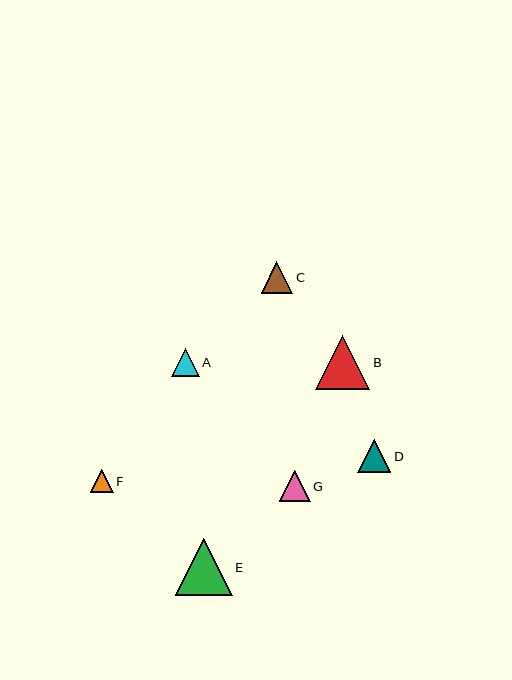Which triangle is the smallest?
Triangle F is the smallest with a size of approximately 23 pixels.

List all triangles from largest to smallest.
From largest to smallest: E, B, D, C, G, A, F.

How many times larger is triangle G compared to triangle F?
Triangle G is approximately 1.4 times the size of triangle F.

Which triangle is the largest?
Triangle E is the largest with a size of approximately 57 pixels.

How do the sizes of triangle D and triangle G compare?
Triangle D and triangle G are approximately the same size.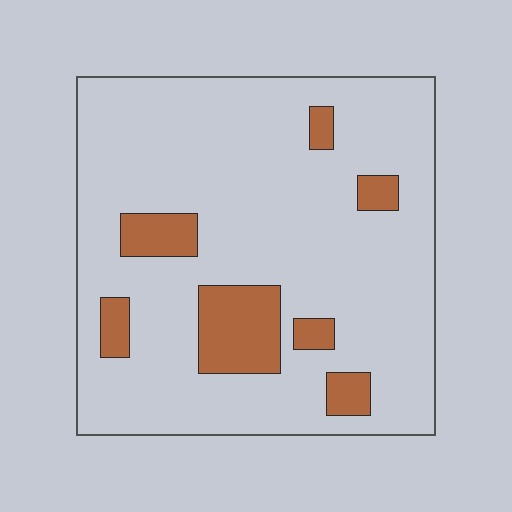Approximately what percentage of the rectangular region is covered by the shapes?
Approximately 15%.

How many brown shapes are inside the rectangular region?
7.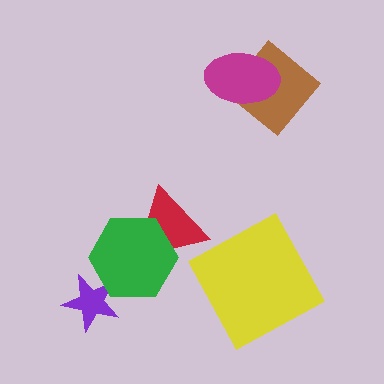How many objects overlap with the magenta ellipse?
1 object overlaps with the magenta ellipse.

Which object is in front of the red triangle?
The green hexagon is in front of the red triangle.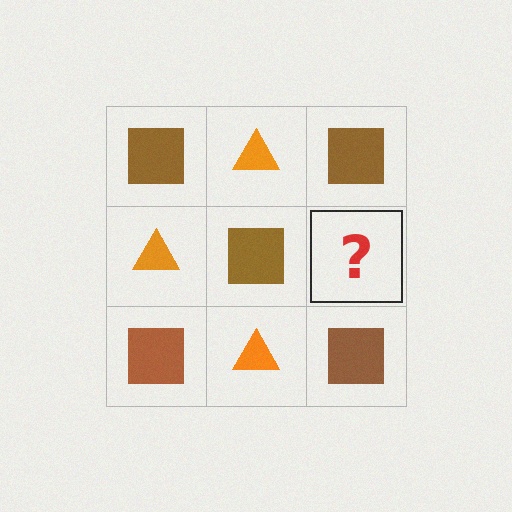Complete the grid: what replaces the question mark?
The question mark should be replaced with an orange triangle.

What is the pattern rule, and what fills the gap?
The rule is that it alternates brown square and orange triangle in a checkerboard pattern. The gap should be filled with an orange triangle.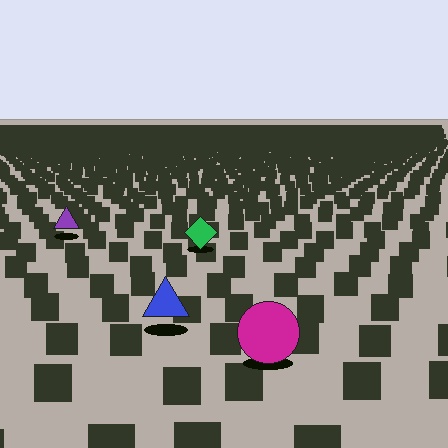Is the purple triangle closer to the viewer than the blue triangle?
No. The blue triangle is closer — you can tell from the texture gradient: the ground texture is coarser near it.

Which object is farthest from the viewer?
The purple triangle is farthest from the viewer. It appears smaller and the ground texture around it is denser.